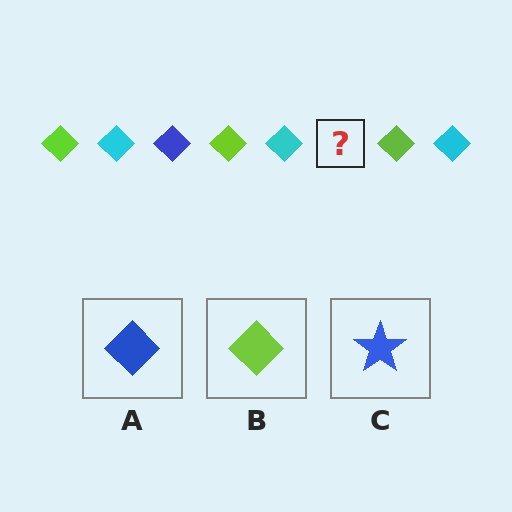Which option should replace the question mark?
Option A.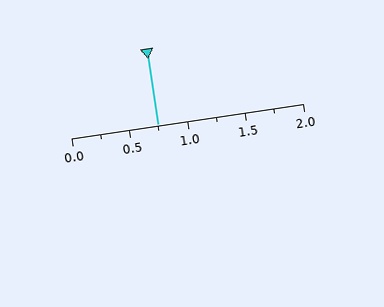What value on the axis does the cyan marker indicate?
The marker indicates approximately 0.75.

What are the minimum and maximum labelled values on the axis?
The axis runs from 0.0 to 2.0.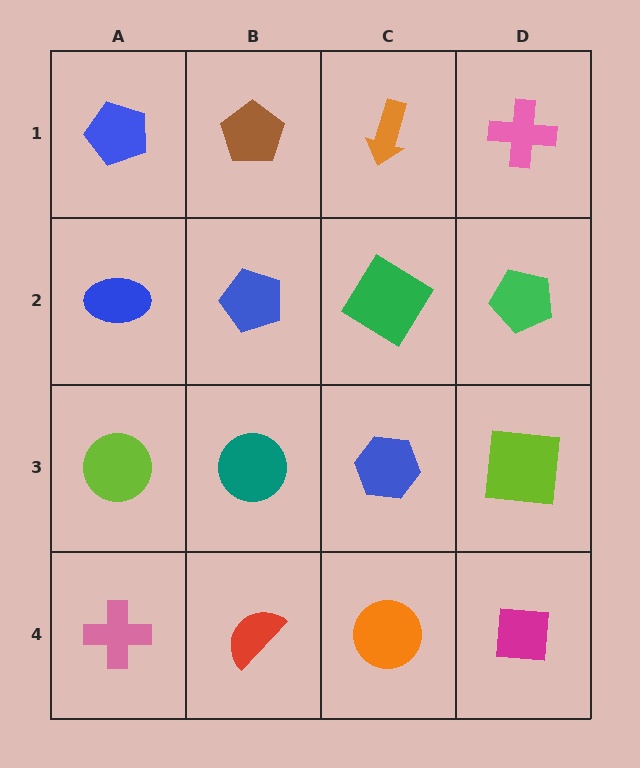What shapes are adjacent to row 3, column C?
A green diamond (row 2, column C), an orange circle (row 4, column C), a teal circle (row 3, column B), a lime square (row 3, column D).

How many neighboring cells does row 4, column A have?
2.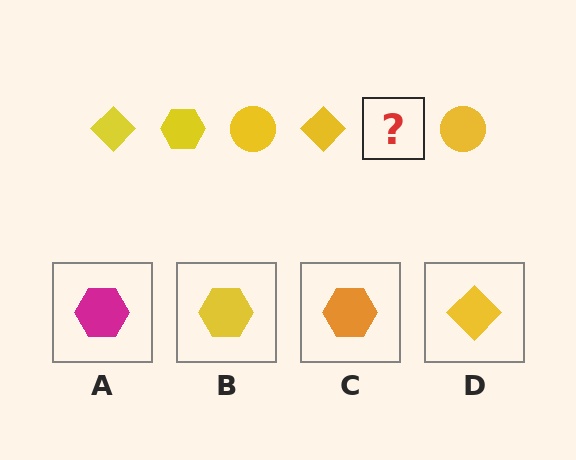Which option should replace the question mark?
Option B.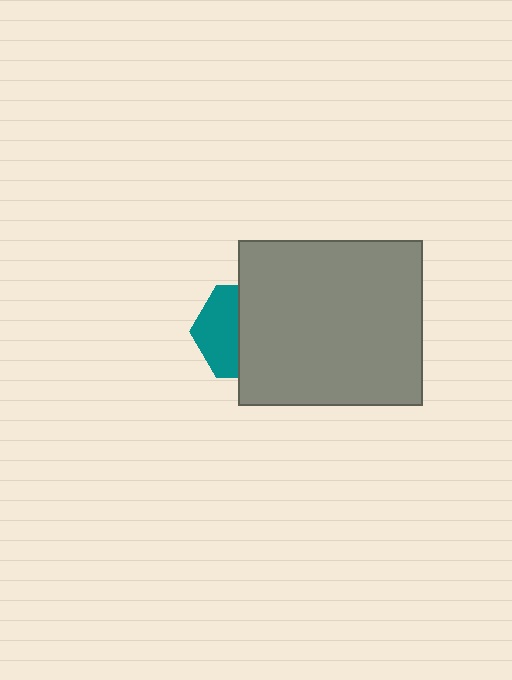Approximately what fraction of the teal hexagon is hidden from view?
Roughly 57% of the teal hexagon is hidden behind the gray rectangle.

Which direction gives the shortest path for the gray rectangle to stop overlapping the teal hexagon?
Moving right gives the shortest separation.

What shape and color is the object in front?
The object in front is a gray rectangle.